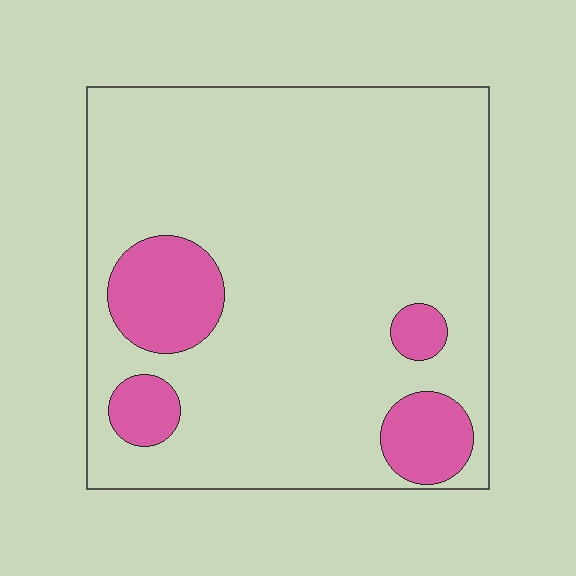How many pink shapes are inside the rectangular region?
4.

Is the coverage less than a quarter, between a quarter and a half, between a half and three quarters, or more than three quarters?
Less than a quarter.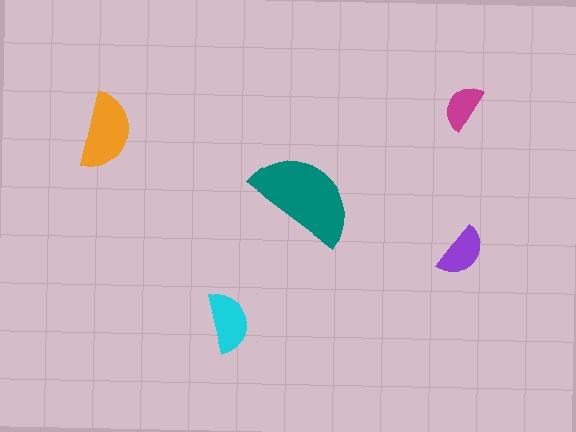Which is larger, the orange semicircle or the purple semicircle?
The orange one.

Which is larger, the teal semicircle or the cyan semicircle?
The teal one.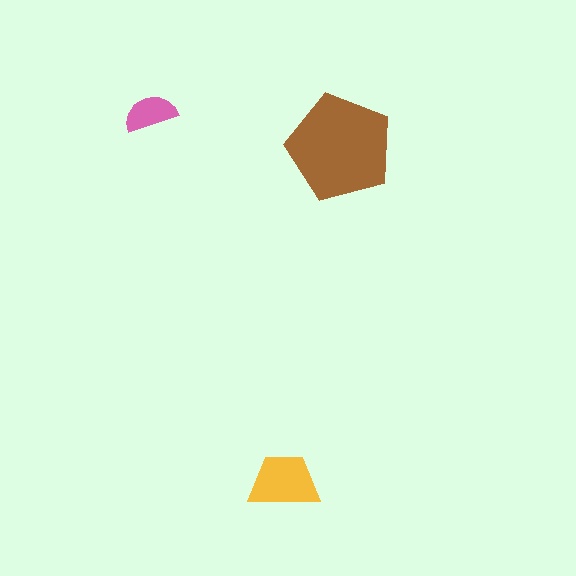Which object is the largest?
The brown pentagon.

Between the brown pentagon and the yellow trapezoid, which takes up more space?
The brown pentagon.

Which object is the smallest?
The pink semicircle.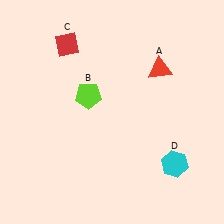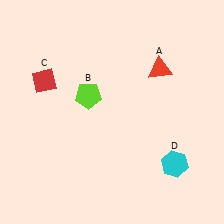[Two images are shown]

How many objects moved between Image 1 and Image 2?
1 object moved between the two images.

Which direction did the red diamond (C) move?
The red diamond (C) moved down.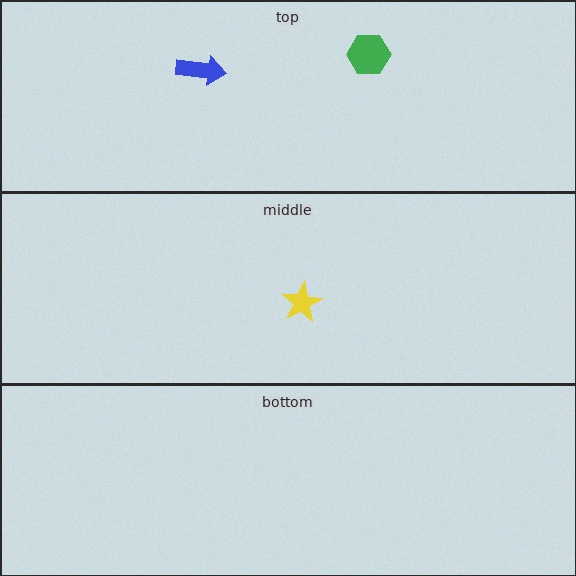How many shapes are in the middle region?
1.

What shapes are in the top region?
The blue arrow, the green hexagon.